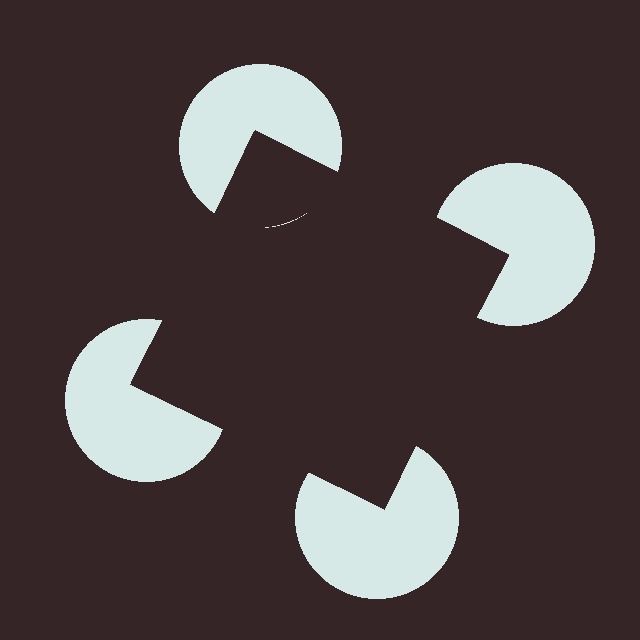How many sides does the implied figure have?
4 sides.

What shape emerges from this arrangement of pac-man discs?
An illusory square — its edges are inferred from the aligned wedge cuts in the pac-man discs, not physically drawn.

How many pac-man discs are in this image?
There are 4 — one at each vertex of the illusory square.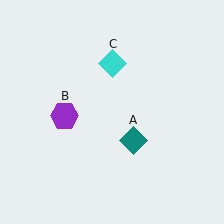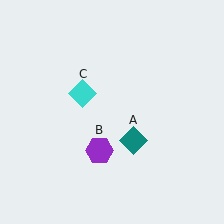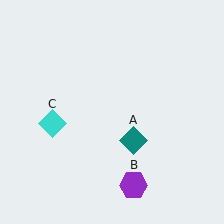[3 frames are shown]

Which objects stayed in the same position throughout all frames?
Teal diamond (object A) remained stationary.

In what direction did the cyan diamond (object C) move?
The cyan diamond (object C) moved down and to the left.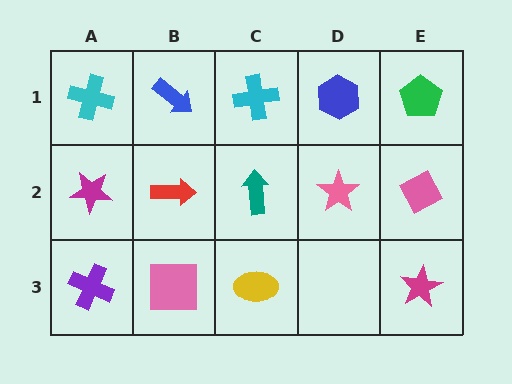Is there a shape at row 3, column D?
No, that cell is empty.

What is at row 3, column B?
A pink square.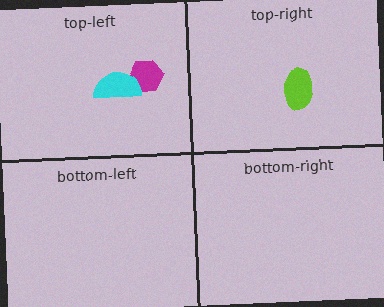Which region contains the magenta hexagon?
The top-left region.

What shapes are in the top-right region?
The lime ellipse.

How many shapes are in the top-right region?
1.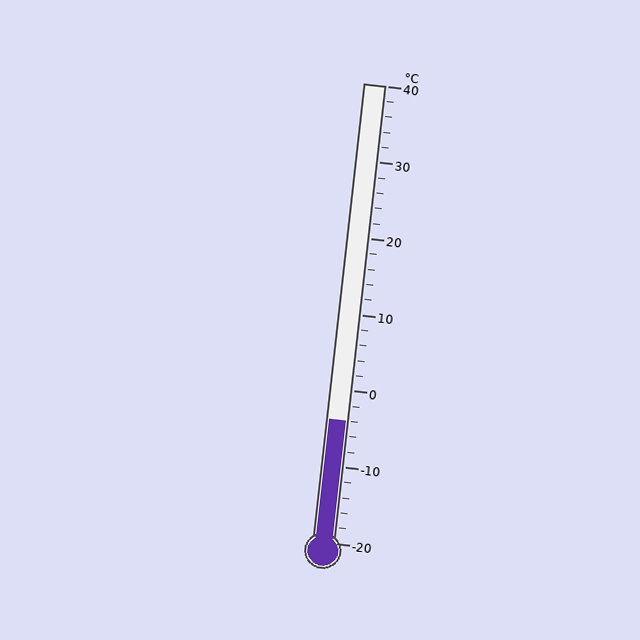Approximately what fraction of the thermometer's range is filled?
The thermometer is filled to approximately 25% of its range.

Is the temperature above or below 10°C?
The temperature is below 10°C.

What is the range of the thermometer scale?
The thermometer scale ranges from -20°C to 40°C.